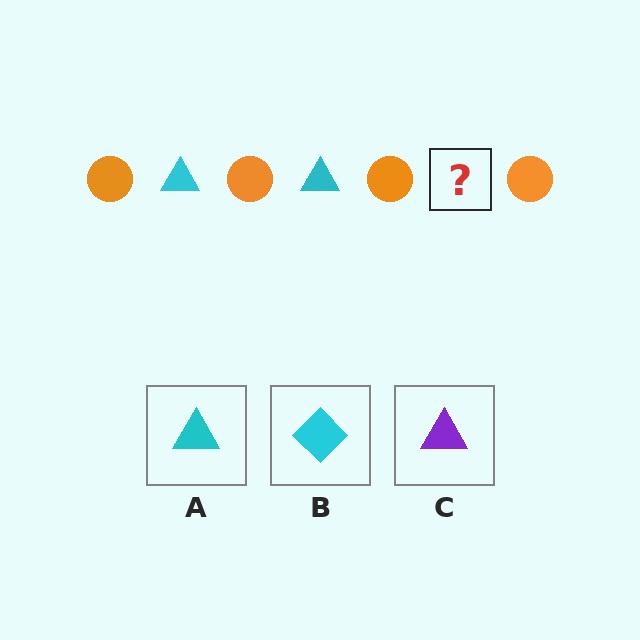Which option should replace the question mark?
Option A.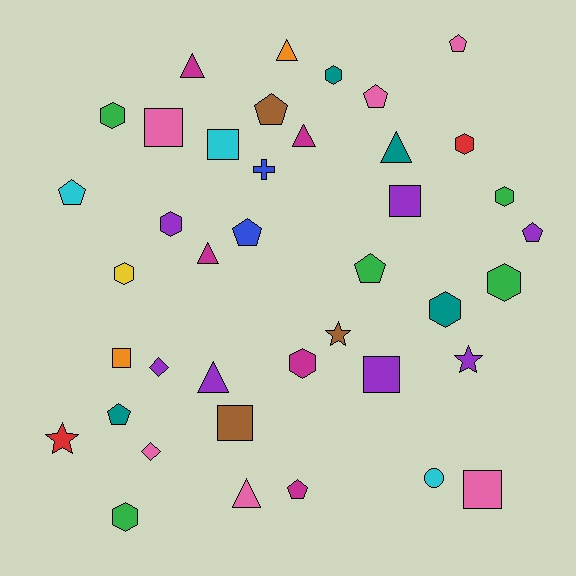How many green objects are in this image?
There are 5 green objects.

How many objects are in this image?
There are 40 objects.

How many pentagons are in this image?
There are 9 pentagons.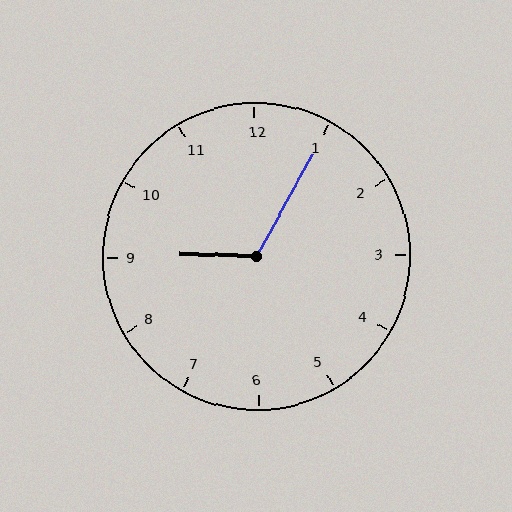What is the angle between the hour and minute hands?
Approximately 118 degrees.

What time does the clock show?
9:05.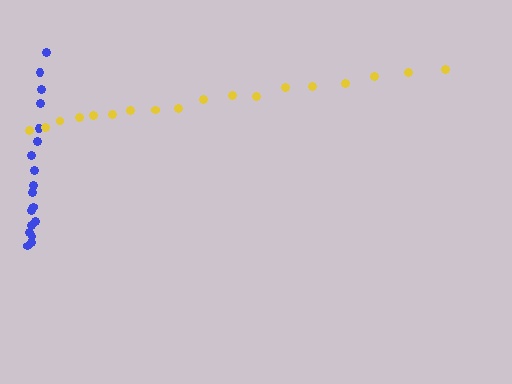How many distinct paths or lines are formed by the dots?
There are 2 distinct paths.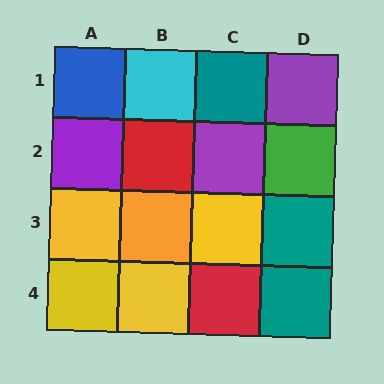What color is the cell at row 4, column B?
Yellow.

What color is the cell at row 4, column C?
Red.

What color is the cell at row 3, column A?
Yellow.